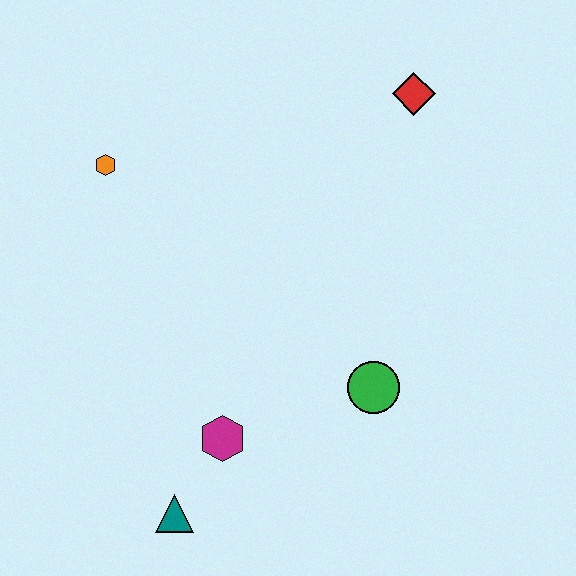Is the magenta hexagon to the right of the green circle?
No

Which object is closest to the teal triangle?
The magenta hexagon is closest to the teal triangle.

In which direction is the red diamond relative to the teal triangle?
The red diamond is above the teal triangle.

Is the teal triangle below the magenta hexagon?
Yes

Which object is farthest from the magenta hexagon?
The red diamond is farthest from the magenta hexagon.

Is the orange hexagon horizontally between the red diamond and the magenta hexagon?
No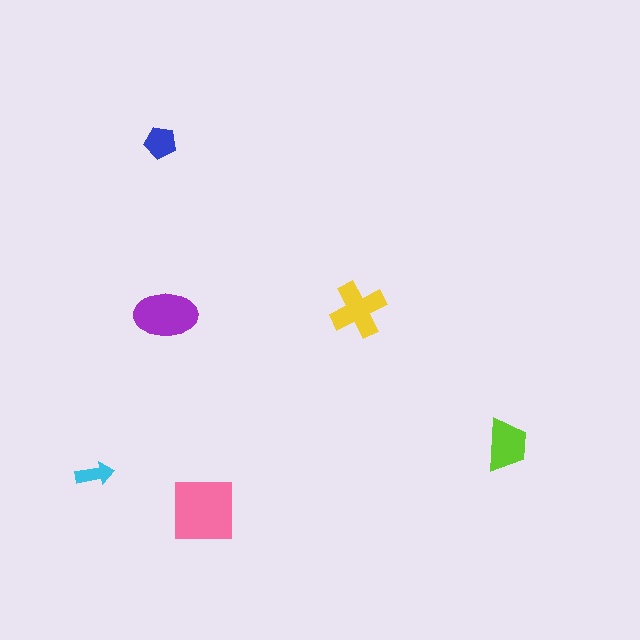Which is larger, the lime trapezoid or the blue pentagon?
The lime trapezoid.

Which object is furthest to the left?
The cyan arrow is leftmost.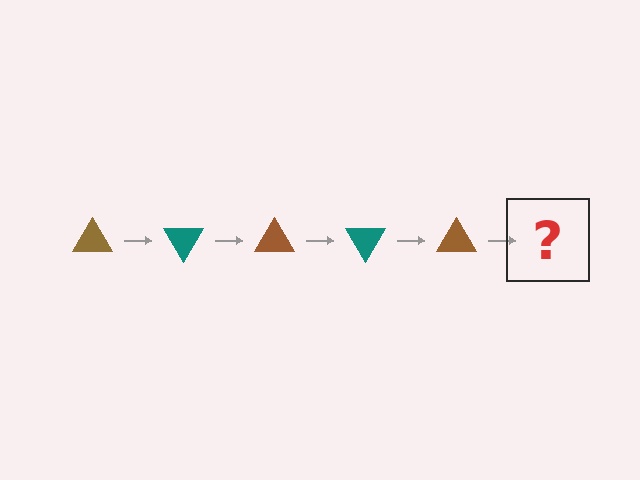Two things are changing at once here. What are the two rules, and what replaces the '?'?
The two rules are that it rotates 60 degrees each step and the color cycles through brown and teal. The '?' should be a teal triangle, rotated 300 degrees from the start.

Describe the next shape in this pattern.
It should be a teal triangle, rotated 300 degrees from the start.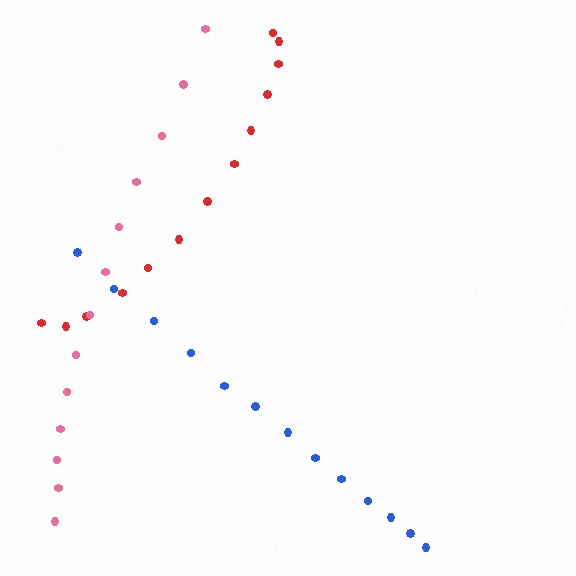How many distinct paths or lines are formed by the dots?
There are 3 distinct paths.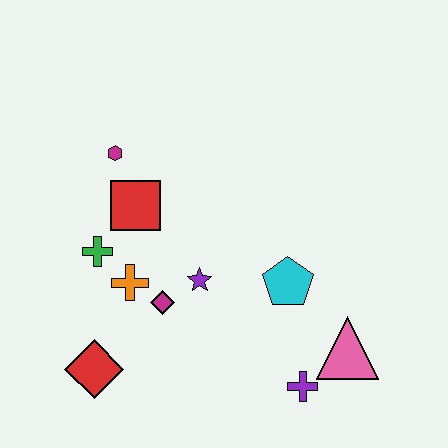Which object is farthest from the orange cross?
The pink triangle is farthest from the orange cross.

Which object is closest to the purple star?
The magenta diamond is closest to the purple star.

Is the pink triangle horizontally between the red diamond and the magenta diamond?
No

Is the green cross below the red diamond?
No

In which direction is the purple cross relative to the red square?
The purple cross is below the red square.